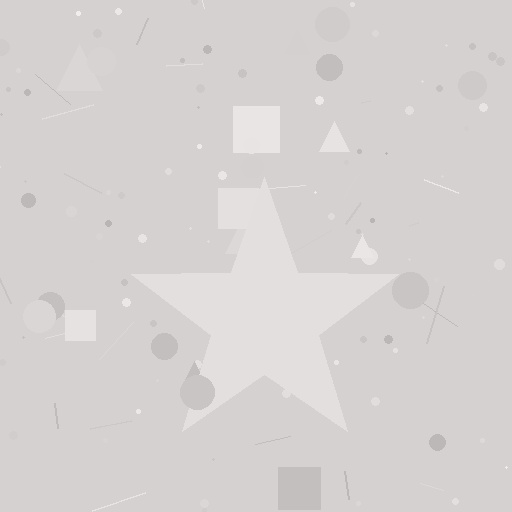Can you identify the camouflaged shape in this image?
The camouflaged shape is a star.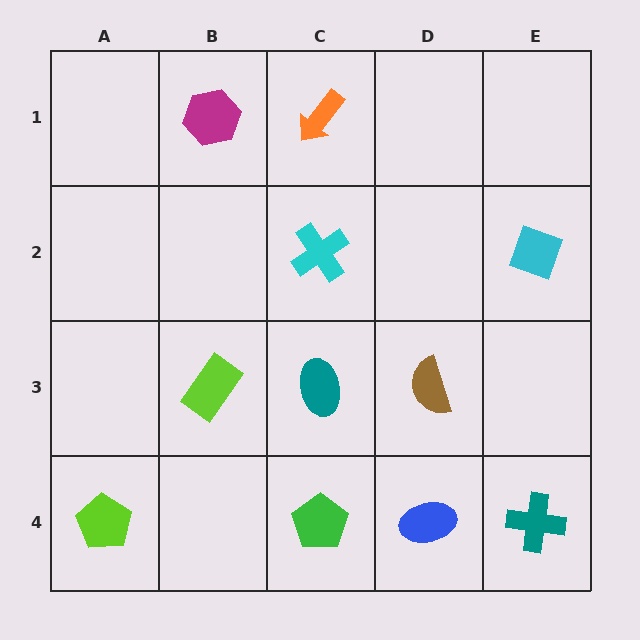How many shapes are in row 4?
4 shapes.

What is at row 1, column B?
A magenta hexagon.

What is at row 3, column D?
A brown semicircle.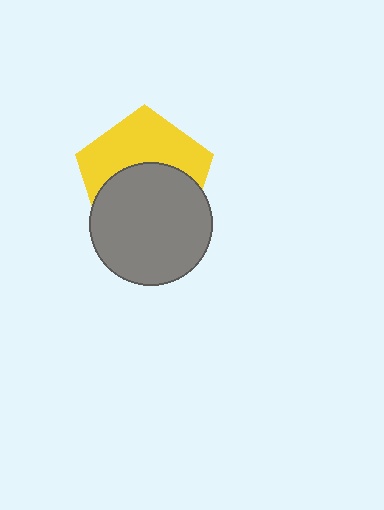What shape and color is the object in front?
The object in front is a gray circle.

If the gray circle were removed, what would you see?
You would see the complete yellow pentagon.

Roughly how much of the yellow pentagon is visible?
About half of it is visible (roughly 48%).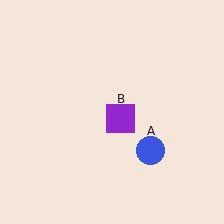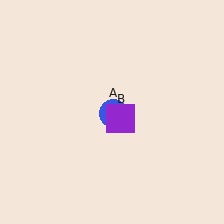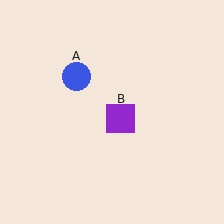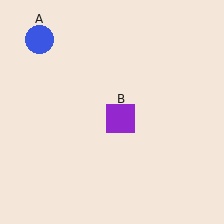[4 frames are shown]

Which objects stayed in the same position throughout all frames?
Purple square (object B) remained stationary.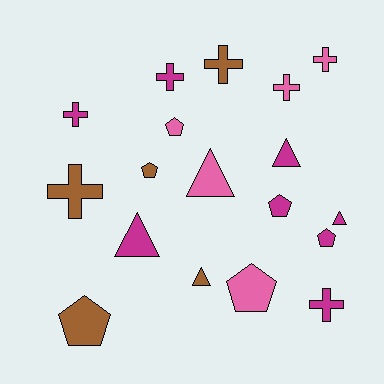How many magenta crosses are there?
There are 3 magenta crosses.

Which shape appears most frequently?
Cross, with 7 objects.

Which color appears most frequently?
Magenta, with 8 objects.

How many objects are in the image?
There are 18 objects.